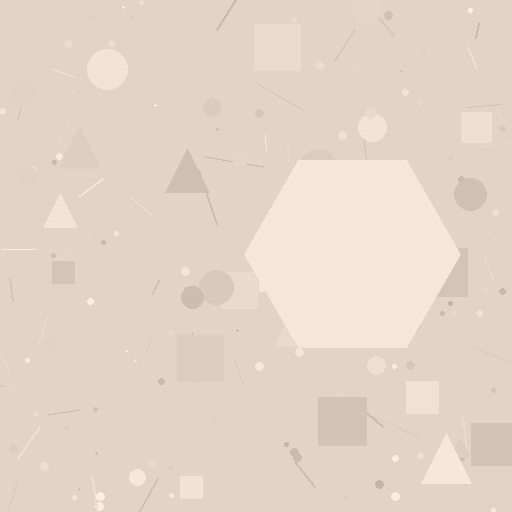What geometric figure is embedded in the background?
A hexagon is embedded in the background.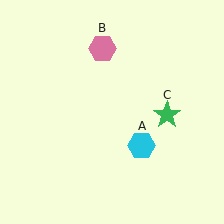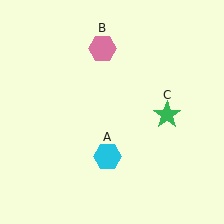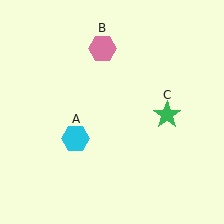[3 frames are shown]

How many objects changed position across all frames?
1 object changed position: cyan hexagon (object A).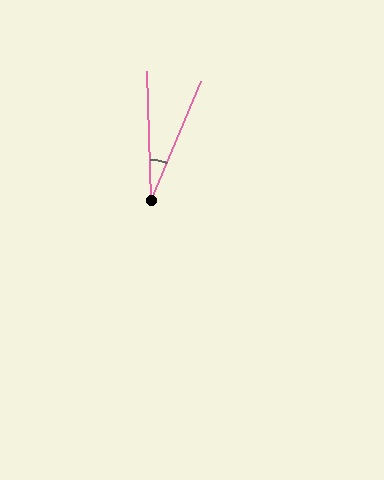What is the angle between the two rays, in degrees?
Approximately 24 degrees.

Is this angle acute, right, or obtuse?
It is acute.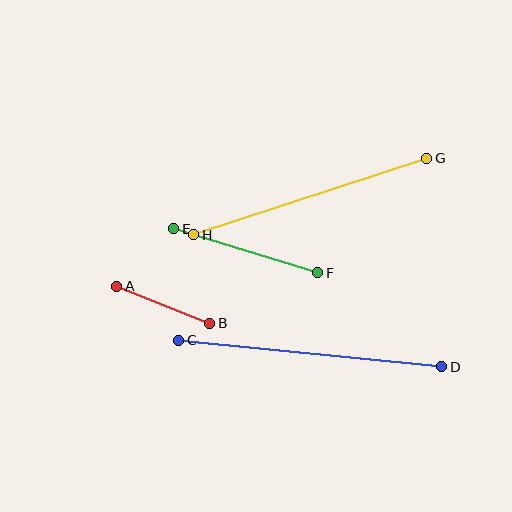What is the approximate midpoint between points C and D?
The midpoint is at approximately (310, 354) pixels.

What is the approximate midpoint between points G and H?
The midpoint is at approximately (310, 196) pixels.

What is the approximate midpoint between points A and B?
The midpoint is at approximately (163, 305) pixels.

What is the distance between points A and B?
The distance is approximately 100 pixels.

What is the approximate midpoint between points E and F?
The midpoint is at approximately (246, 251) pixels.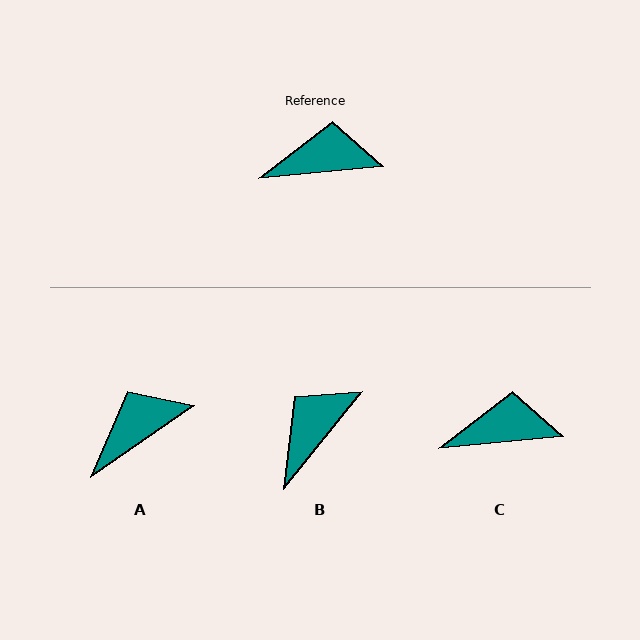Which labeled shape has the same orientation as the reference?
C.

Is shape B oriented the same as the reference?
No, it is off by about 46 degrees.